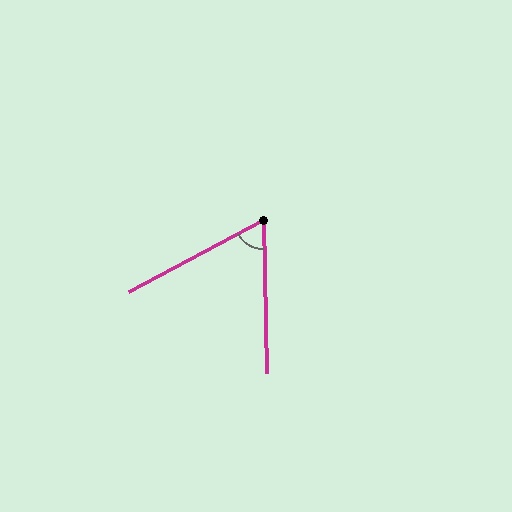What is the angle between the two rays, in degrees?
Approximately 63 degrees.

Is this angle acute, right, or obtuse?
It is acute.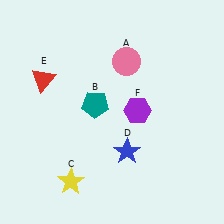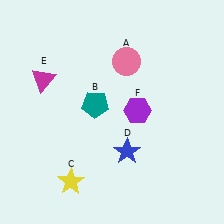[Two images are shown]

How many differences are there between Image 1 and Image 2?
There is 1 difference between the two images.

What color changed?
The triangle (E) changed from red in Image 1 to magenta in Image 2.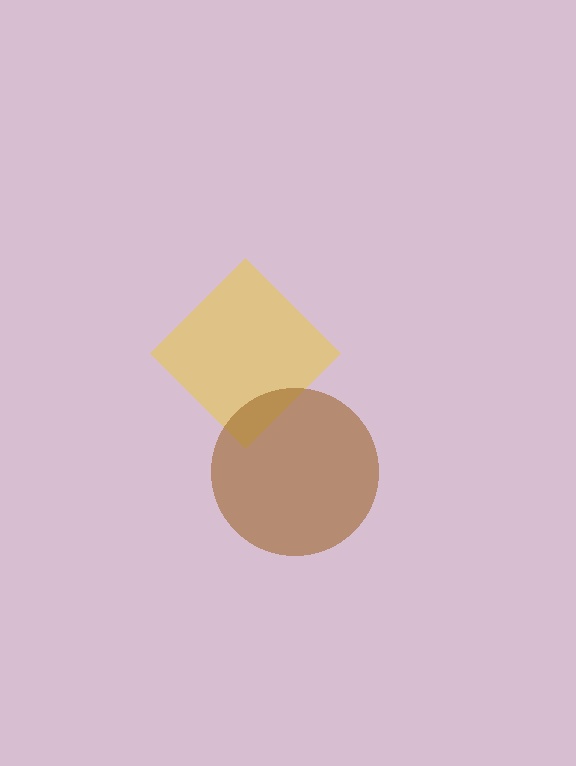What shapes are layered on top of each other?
The layered shapes are: a yellow diamond, a brown circle.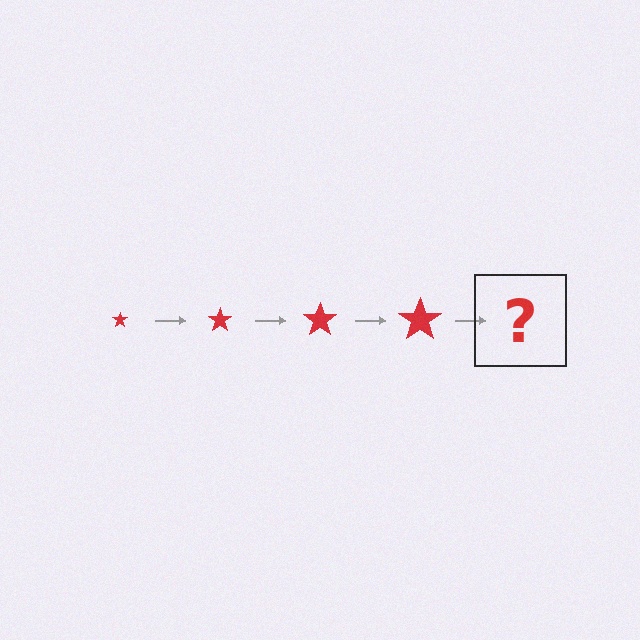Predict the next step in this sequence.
The next step is a red star, larger than the previous one.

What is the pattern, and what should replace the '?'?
The pattern is that the star gets progressively larger each step. The '?' should be a red star, larger than the previous one.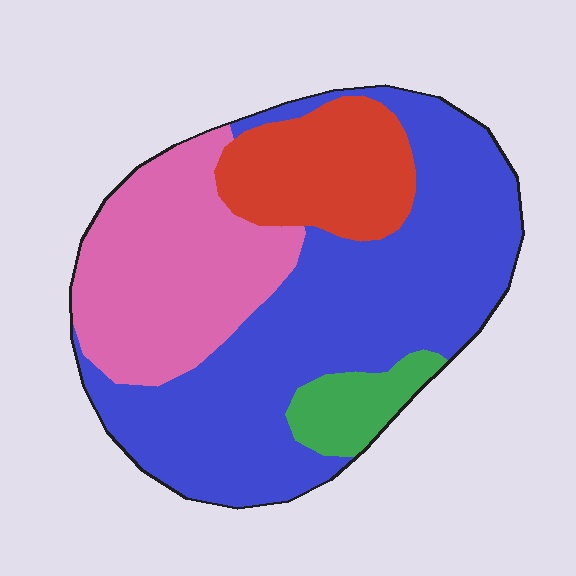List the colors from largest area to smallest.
From largest to smallest: blue, pink, red, green.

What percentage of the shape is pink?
Pink covers 26% of the shape.